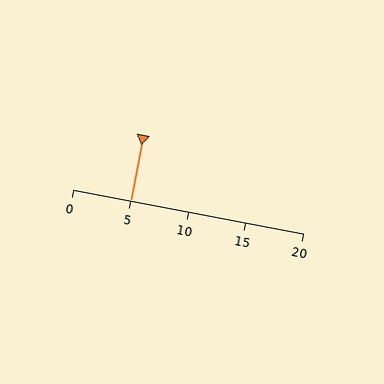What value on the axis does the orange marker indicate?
The marker indicates approximately 5.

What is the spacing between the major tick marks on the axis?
The major ticks are spaced 5 apart.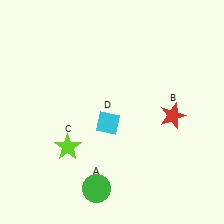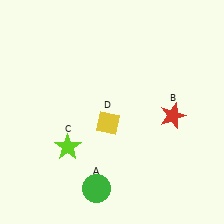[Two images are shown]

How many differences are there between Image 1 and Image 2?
There is 1 difference between the two images.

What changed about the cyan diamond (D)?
In Image 1, D is cyan. In Image 2, it changed to yellow.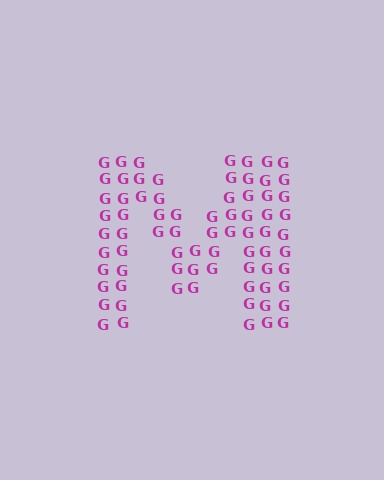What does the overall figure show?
The overall figure shows the letter M.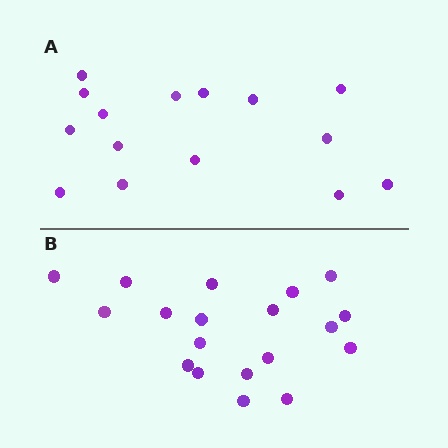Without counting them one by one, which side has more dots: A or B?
Region B (the bottom region) has more dots.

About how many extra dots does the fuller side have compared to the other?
Region B has about 4 more dots than region A.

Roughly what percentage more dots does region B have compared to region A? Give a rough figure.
About 25% more.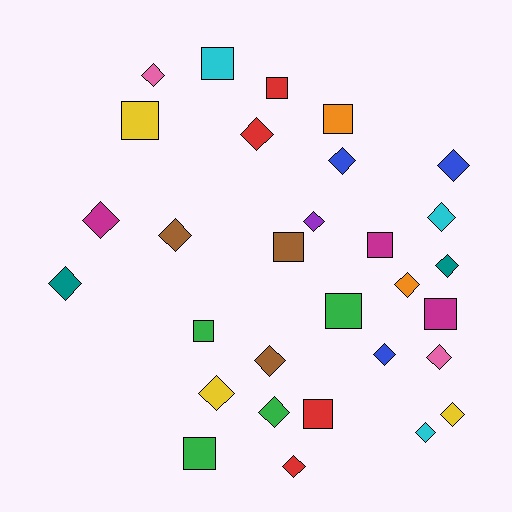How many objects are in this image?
There are 30 objects.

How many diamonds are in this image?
There are 19 diamonds.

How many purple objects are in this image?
There is 1 purple object.